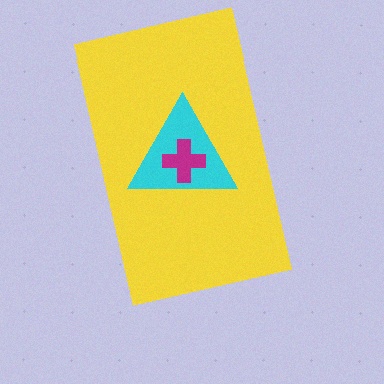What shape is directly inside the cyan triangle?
The magenta cross.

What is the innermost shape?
The magenta cross.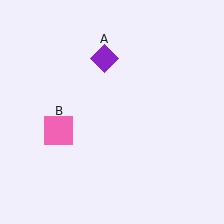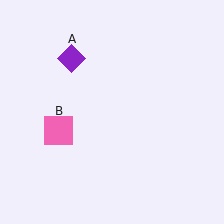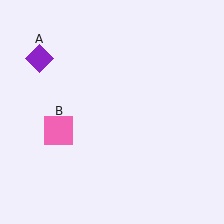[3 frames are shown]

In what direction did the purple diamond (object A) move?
The purple diamond (object A) moved left.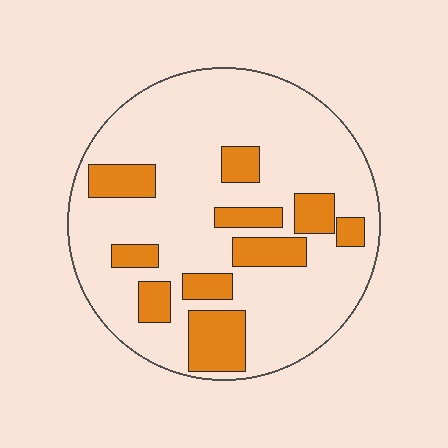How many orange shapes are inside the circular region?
10.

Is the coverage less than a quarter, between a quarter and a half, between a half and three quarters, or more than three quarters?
Less than a quarter.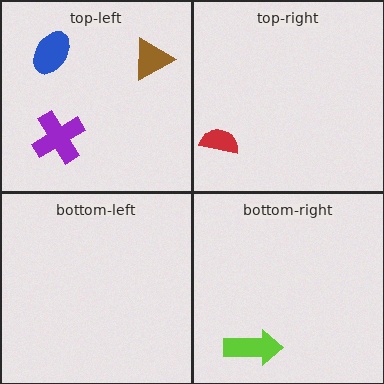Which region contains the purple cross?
The top-left region.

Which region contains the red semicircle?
The top-right region.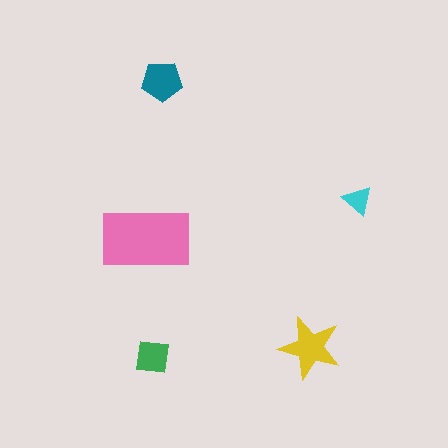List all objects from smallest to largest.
The cyan triangle, the green square, the teal pentagon, the yellow star, the pink rectangle.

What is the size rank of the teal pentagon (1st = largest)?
3rd.